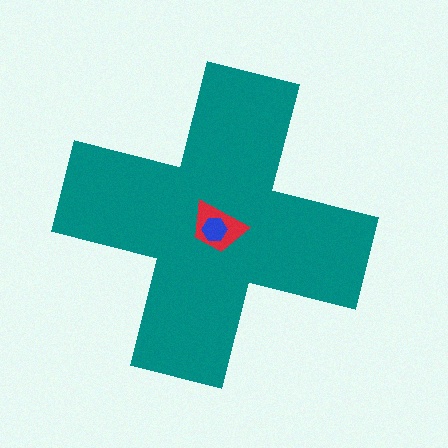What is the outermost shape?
The teal cross.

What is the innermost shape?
The blue hexagon.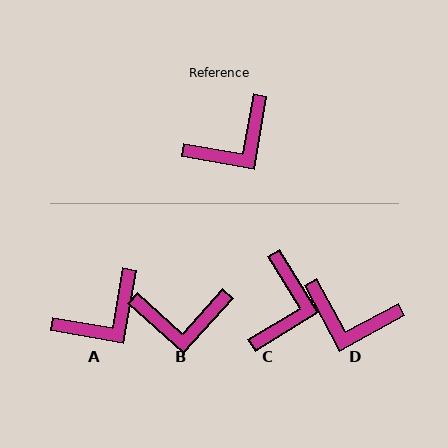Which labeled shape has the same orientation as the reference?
A.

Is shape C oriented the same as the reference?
No, it is off by about 41 degrees.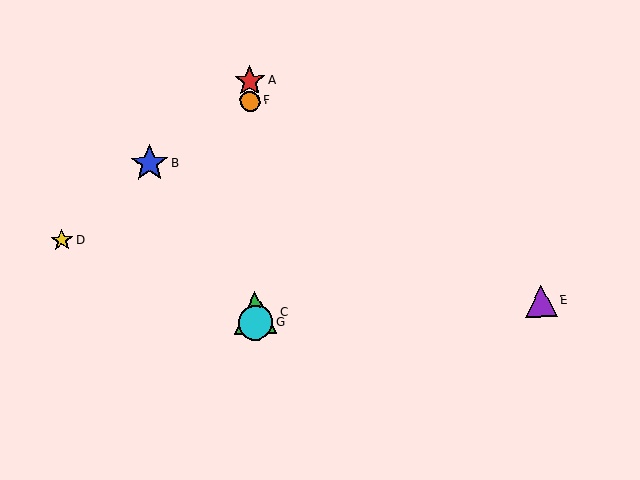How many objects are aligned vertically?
4 objects (A, C, F, G) are aligned vertically.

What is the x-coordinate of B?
Object B is at x≈150.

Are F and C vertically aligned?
Yes, both are at x≈250.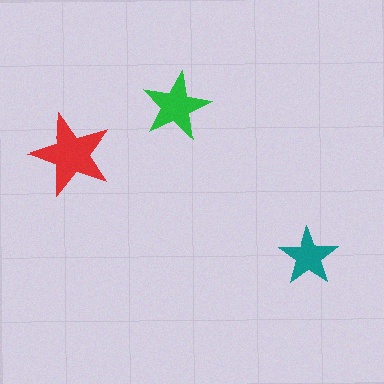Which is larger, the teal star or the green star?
The green one.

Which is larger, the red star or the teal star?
The red one.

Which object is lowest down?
The teal star is bottommost.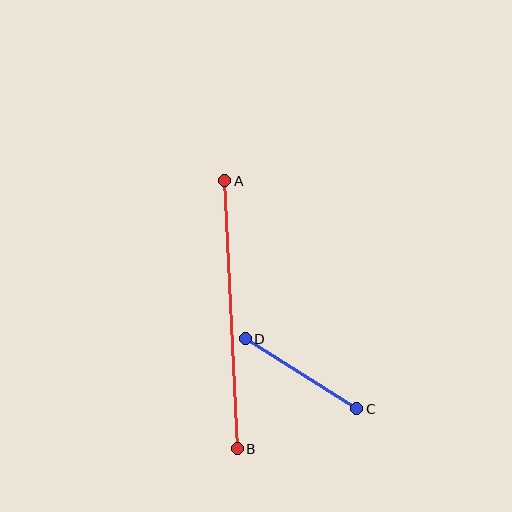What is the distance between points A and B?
The distance is approximately 268 pixels.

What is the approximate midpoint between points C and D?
The midpoint is at approximately (301, 374) pixels.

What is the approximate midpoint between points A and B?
The midpoint is at approximately (231, 315) pixels.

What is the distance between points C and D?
The distance is approximately 132 pixels.